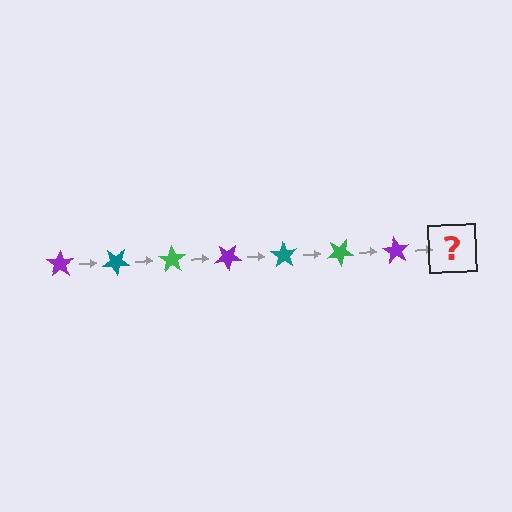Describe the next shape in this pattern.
It should be a teal star, rotated 245 degrees from the start.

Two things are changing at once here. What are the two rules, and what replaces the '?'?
The two rules are that it rotates 35 degrees each step and the color cycles through purple, teal, and green. The '?' should be a teal star, rotated 245 degrees from the start.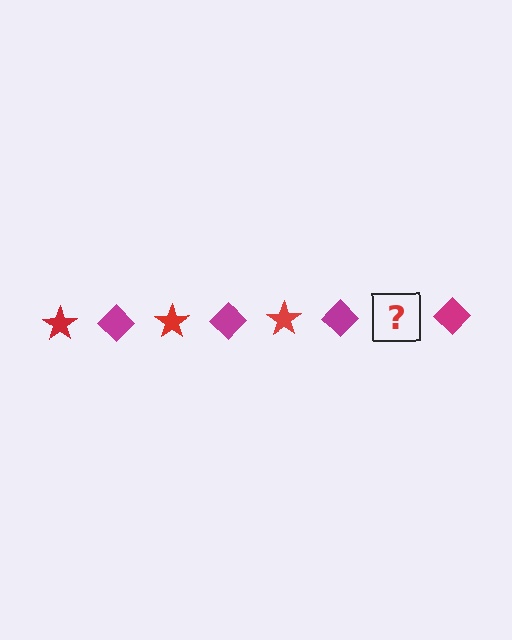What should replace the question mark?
The question mark should be replaced with a red star.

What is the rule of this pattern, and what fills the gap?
The rule is that the pattern alternates between red star and magenta diamond. The gap should be filled with a red star.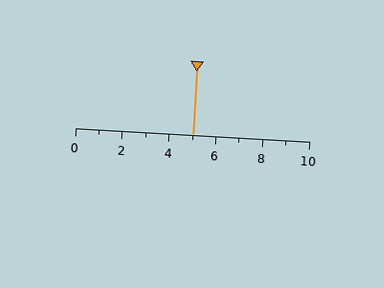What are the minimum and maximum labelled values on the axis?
The axis runs from 0 to 10.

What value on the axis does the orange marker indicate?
The marker indicates approximately 5.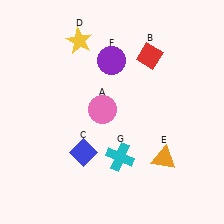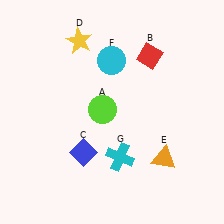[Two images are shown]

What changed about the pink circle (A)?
In Image 1, A is pink. In Image 2, it changed to lime.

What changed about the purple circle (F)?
In Image 1, F is purple. In Image 2, it changed to cyan.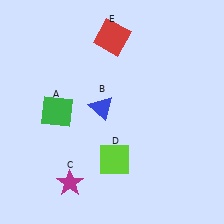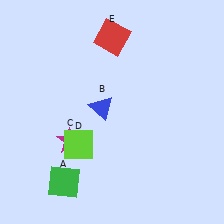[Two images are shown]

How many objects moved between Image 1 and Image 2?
3 objects moved between the two images.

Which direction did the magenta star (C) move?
The magenta star (C) moved up.